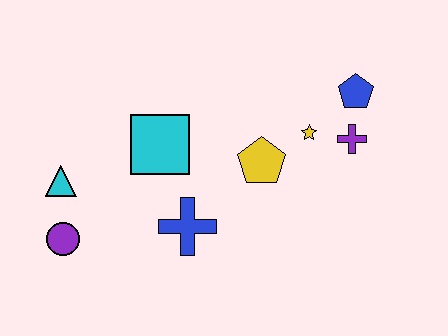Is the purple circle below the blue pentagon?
Yes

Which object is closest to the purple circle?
The cyan triangle is closest to the purple circle.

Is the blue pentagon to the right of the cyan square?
Yes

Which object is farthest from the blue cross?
The blue pentagon is farthest from the blue cross.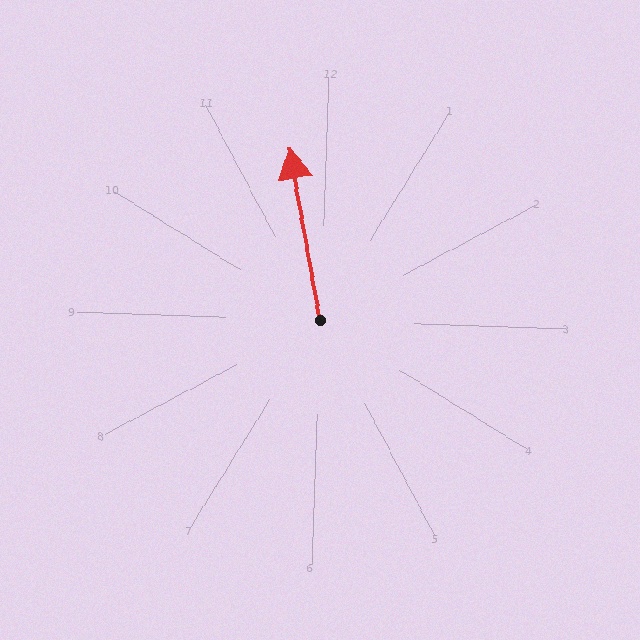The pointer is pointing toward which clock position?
Roughly 12 o'clock.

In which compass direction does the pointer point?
North.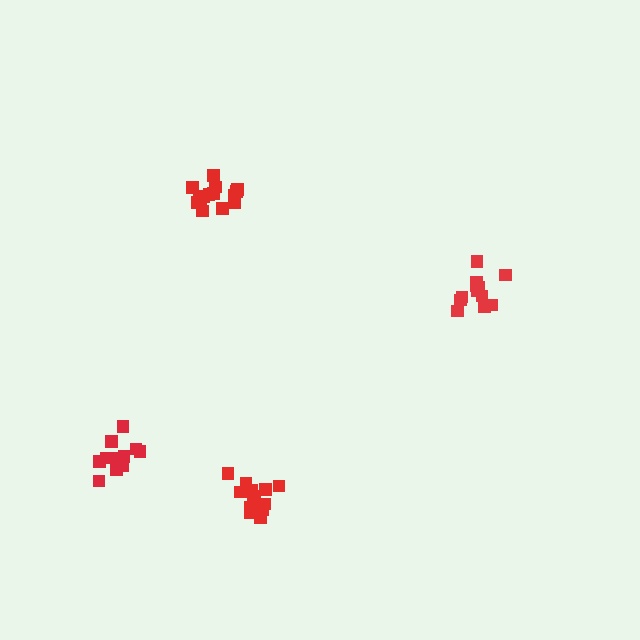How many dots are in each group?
Group 1: 12 dots, Group 2: 11 dots, Group 3: 15 dots, Group 4: 16 dots (54 total).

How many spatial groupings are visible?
There are 4 spatial groupings.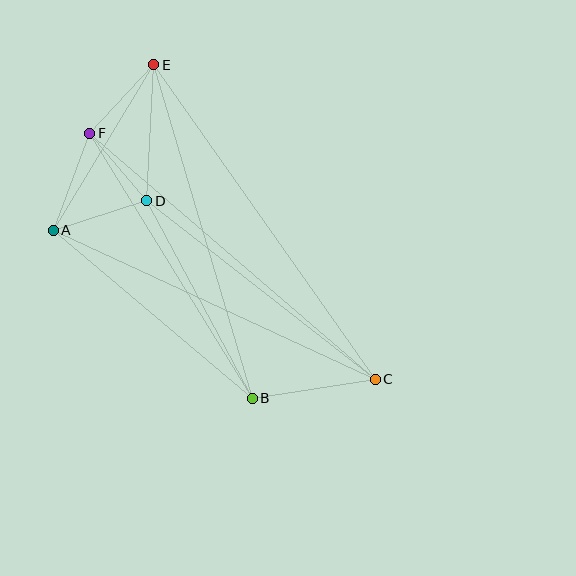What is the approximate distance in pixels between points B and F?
The distance between B and F is approximately 311 pixels.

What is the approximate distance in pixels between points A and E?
The distance between A and E is approximately 194 pixels.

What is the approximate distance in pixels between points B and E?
The distance between B and E is approximately 348 pixels.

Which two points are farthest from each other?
Points C and E are farthest from each other.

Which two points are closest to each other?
Points D and F are closest to each other.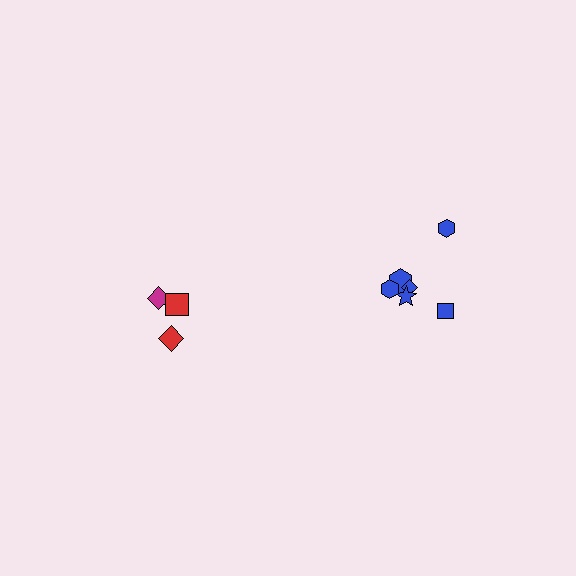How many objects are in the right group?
There are 6 objects.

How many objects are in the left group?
There are 3 objects.